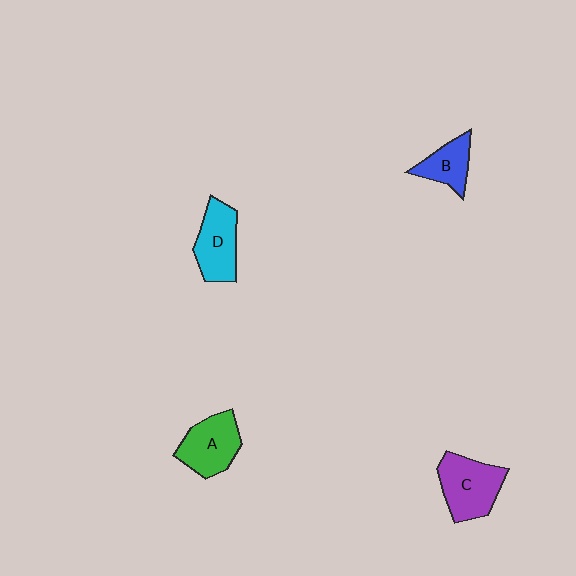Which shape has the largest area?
Shape C (purple).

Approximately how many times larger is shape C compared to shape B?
Approximately 1.6 times.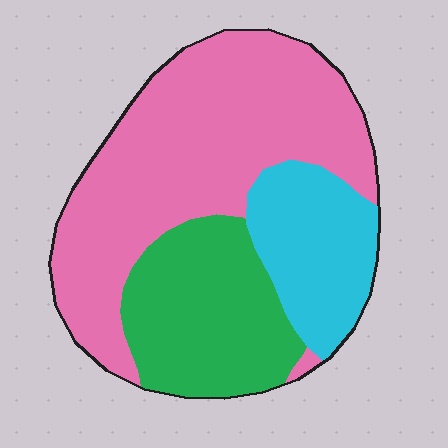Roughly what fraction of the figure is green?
Green takes up between a quarter and a half of the figure.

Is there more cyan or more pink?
Pink.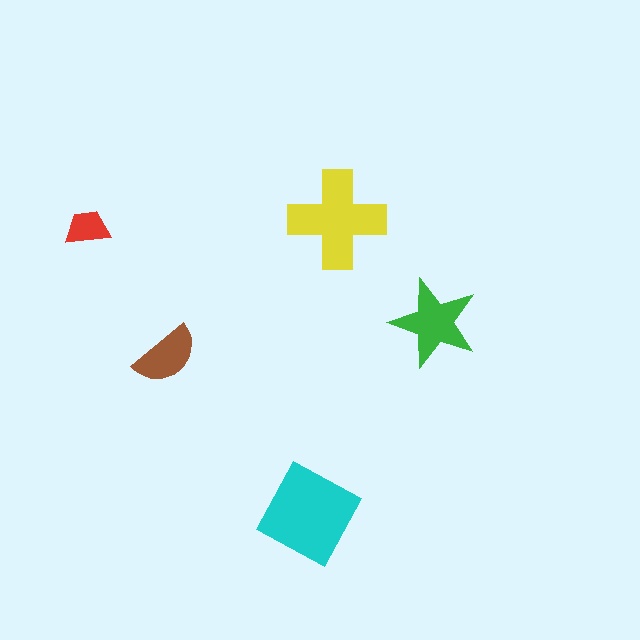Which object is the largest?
The cyan square.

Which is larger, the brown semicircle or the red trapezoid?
The brown semicircle.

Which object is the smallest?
The red trapezoid.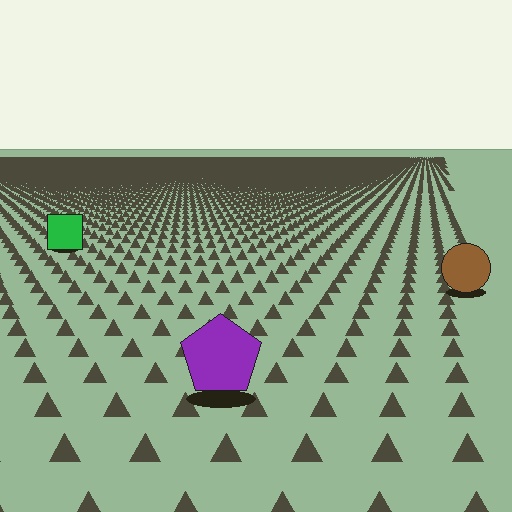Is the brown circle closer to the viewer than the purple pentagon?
No. The purple pentagon is closer — you can tell from the texture gradient: the ground texture is coarser near it.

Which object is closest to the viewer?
The purple pentagon is closest. The texture marks near it are larger and more spread out.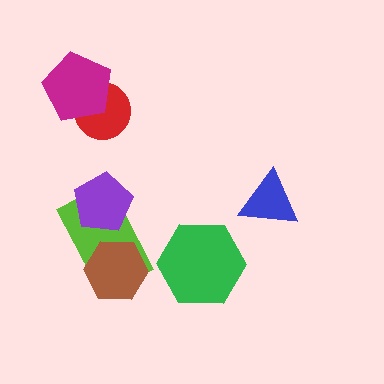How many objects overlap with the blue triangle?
0 objects overlap with the blue triangle.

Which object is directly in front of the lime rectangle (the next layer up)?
The purple pentagon is directly in front of the lime rectangle.